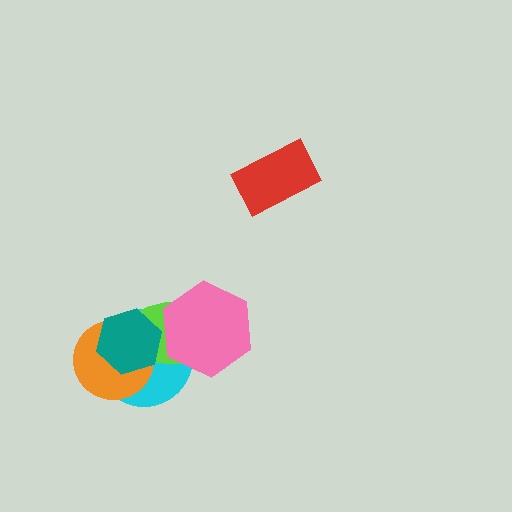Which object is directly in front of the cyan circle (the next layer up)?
The lime ellipse is directly in front of the cyan circle.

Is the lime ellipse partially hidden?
Yes, it is partially covered by another shape.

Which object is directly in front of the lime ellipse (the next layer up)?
The orange circle is directly in front of the lime ellipse.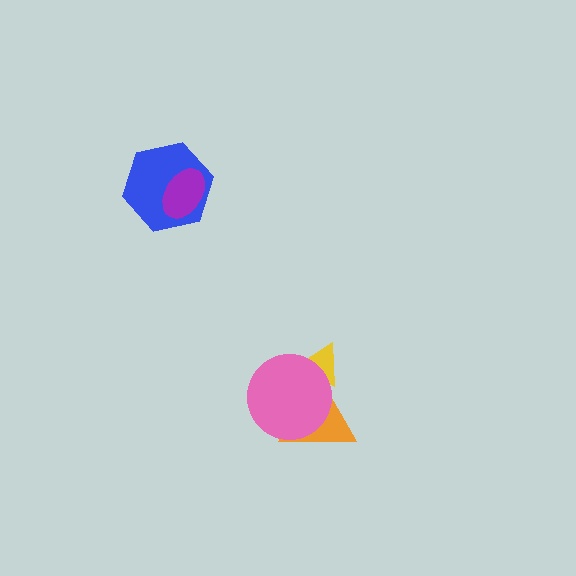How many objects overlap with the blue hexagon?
1 object overlaps with the blue hexagon.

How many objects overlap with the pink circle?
2 objects overlap with the pink circle.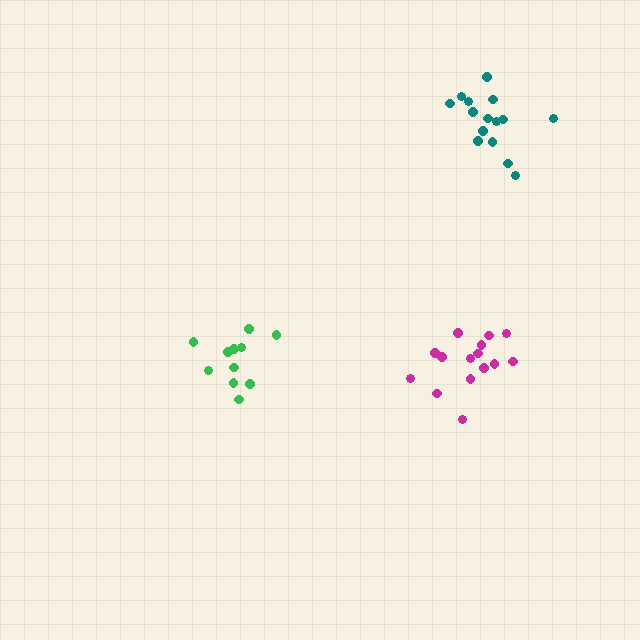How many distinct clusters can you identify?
There are 3 distinct clusters.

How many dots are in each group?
Group 1: 11 dots, Group 2: 15 dots, Group 3: 15 dots (41 total).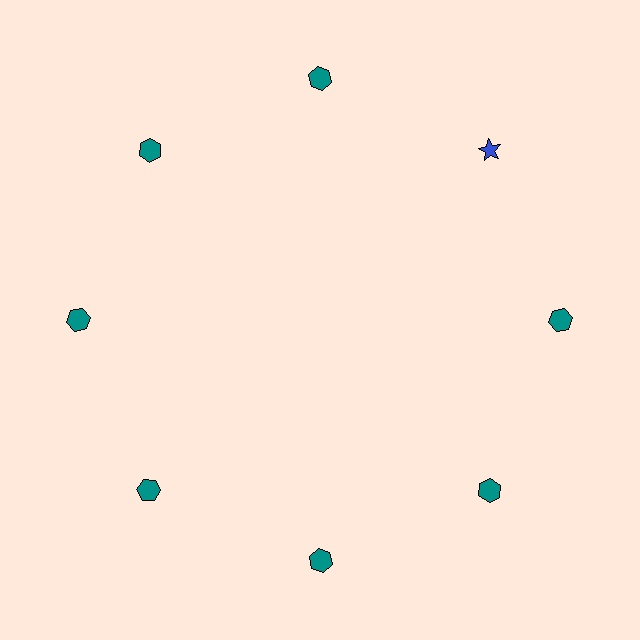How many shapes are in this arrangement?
There are 8 shapes arranged in a ring pattern.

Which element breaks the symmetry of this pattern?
The blue star at roughly the 2 o'clock position breaks the symmetry. All other shapes are teal hexagons.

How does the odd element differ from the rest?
It differs in both color (blue instead of teal) and shape (star instead of hexagon).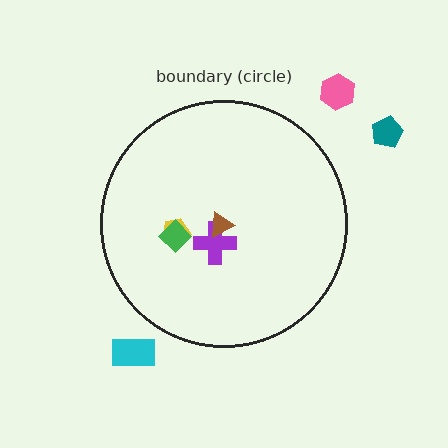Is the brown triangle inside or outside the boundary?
Inside.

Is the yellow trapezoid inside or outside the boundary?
Inside.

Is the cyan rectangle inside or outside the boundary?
Outside.